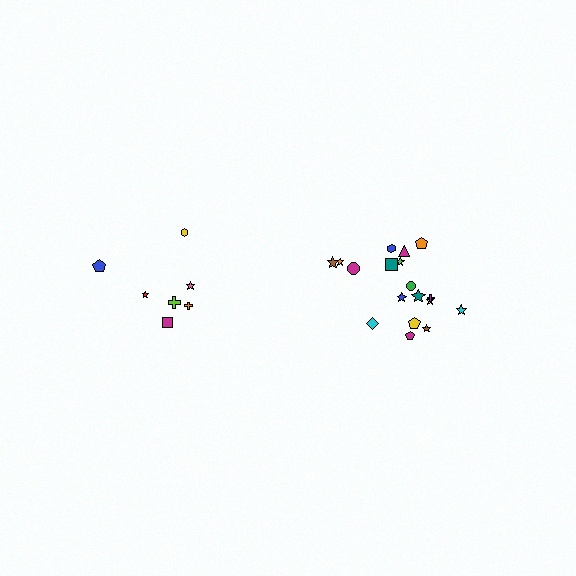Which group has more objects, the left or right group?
The right group.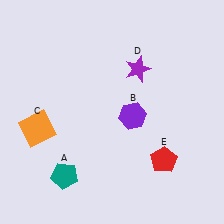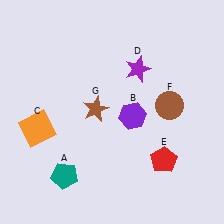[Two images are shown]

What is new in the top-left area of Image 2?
A brown star (G) was added in the top-left area of Image 2.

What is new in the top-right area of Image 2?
A brown circle (F) was added in the top-right area of Image 2.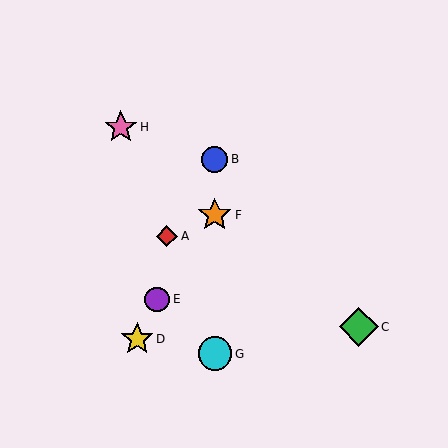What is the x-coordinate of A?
Object A is at x≈167.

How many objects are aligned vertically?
3 objects (B, F, G) are aligned vertically.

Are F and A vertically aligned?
No, F is at x≈215 and A is at x≈167.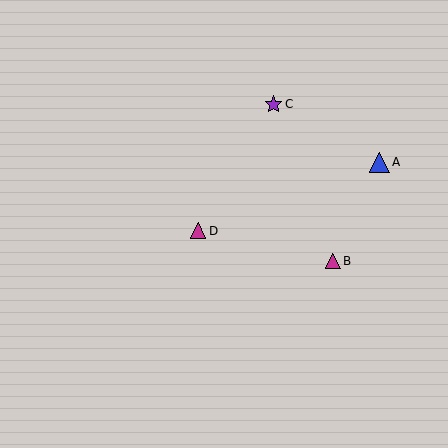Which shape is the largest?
The blue triangle (labeled A) is the largest.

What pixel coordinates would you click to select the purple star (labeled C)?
Click at (273, 104) to select the purple star C.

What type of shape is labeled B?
Shape B is a magenta triangle.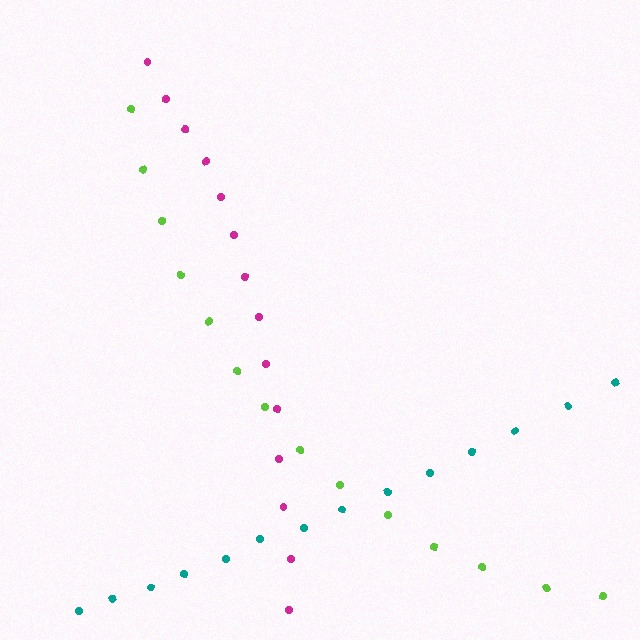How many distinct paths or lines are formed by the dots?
There are 3 distinct paths.